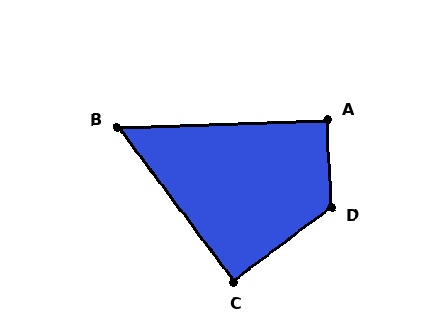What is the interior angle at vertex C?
Approximately 90 degrees (approximately right).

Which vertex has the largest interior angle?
D, at approximately 125 degrees.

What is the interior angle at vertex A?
Approximately 90 degrees (approximately right).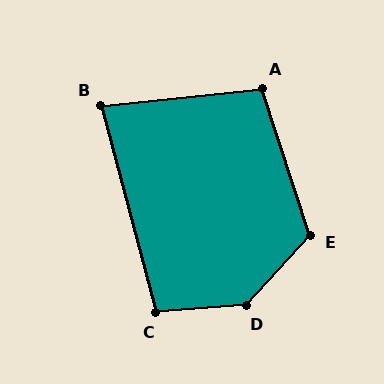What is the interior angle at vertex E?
Approximately 120 degrees (obtuse).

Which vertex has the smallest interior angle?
B, at approximately 81 degrees.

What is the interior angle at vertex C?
Approximately 101 degrees (obtuse).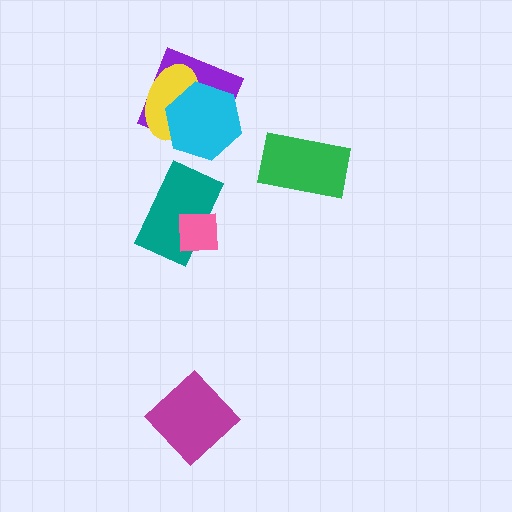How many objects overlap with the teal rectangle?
1 object overlaps with the teal rectangle.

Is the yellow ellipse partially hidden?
Yes, it is partially covered by another shape.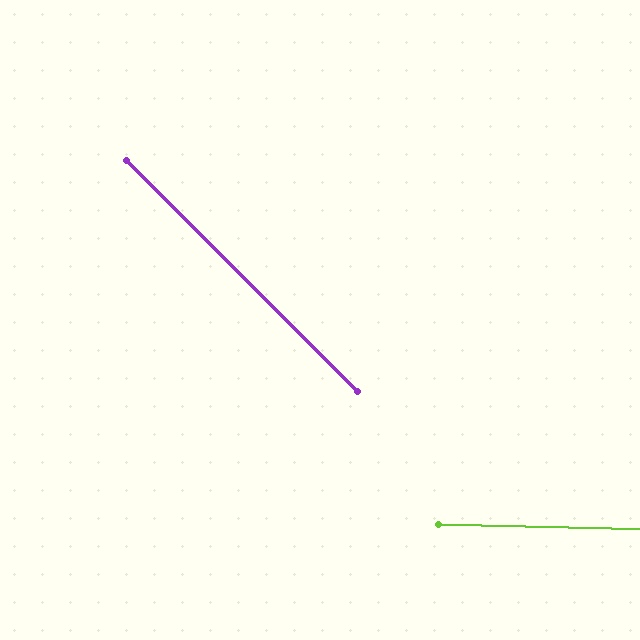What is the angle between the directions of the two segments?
Approximately 44 degrees.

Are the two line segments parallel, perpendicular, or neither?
Neither parallel nor perpendicular — they differ by about 44°.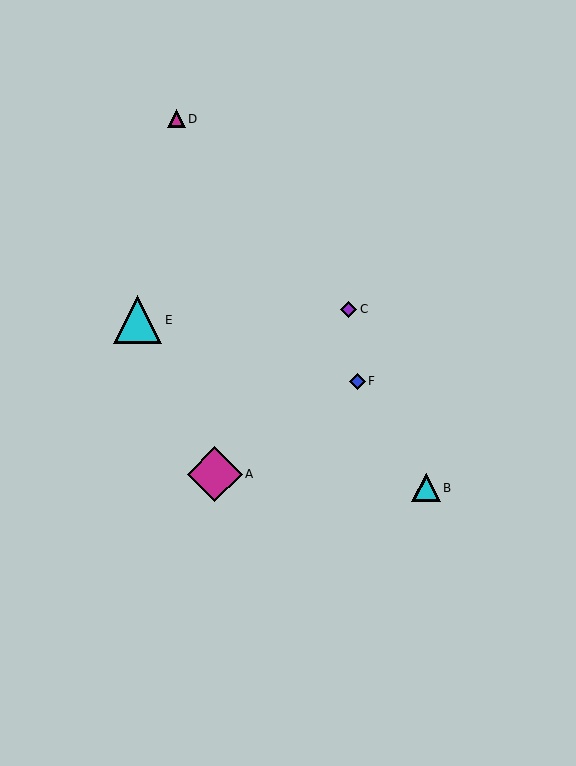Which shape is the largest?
The magenta diamond (labeled A) is the largest.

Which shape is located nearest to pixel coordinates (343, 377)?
The blue diamond (labeled F) at (358, 381) is nearest to that location.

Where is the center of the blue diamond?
The center of the blue diamond is at (358, 381).